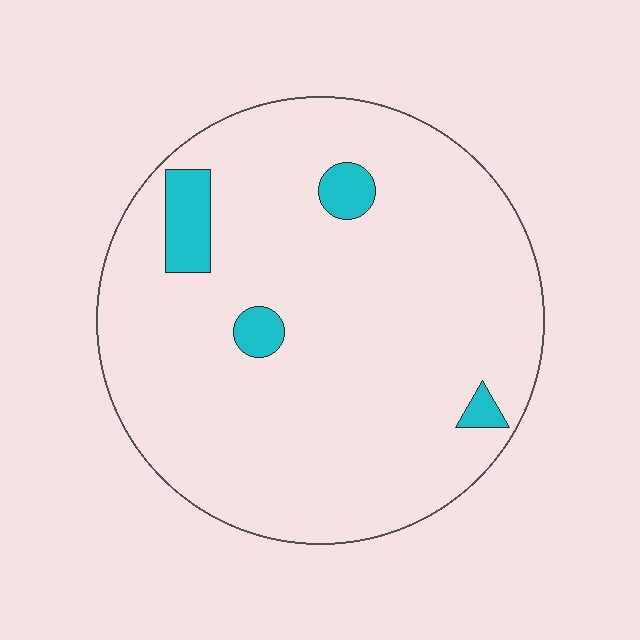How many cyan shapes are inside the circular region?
4.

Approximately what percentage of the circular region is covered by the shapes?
Approximately 5%.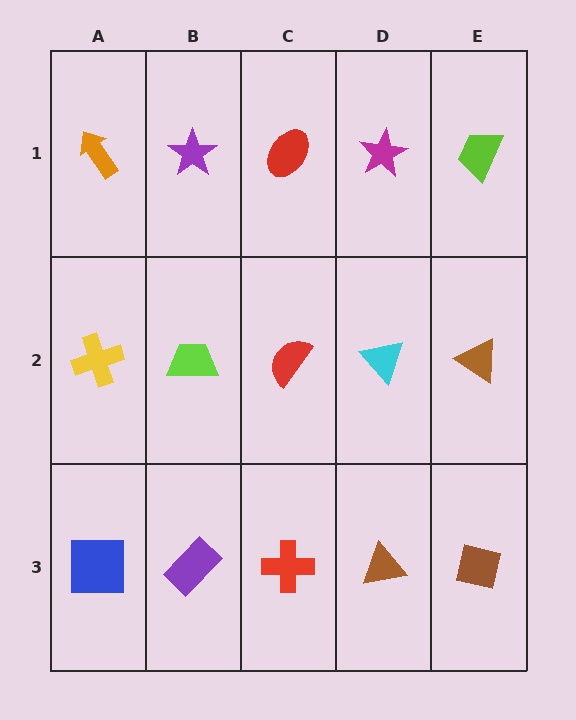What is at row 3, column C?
A red cross.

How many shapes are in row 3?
5 shapes.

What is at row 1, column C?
A red ellipse.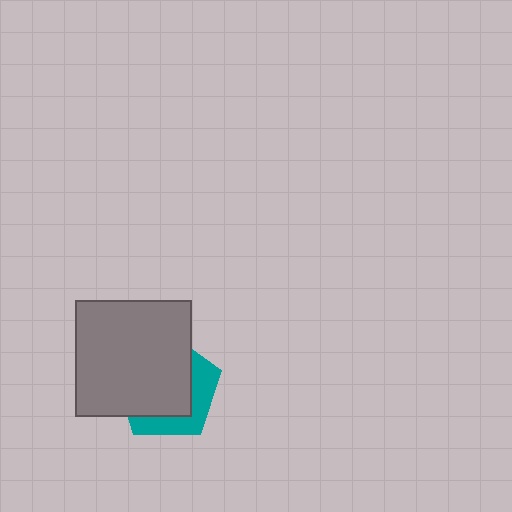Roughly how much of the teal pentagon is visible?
A small part of it is visible (roughly 35%).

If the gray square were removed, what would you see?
You would see the complete teal pentagon.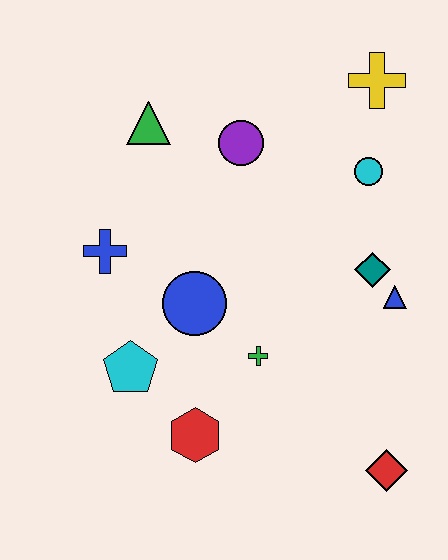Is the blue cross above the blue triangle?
Yes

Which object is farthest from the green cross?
The yellow cross is farthest from the green cross.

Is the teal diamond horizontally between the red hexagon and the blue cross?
No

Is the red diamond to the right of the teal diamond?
Yes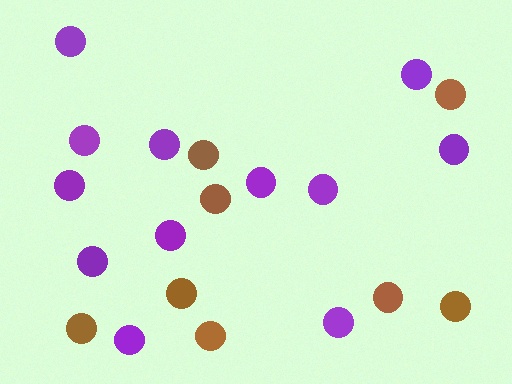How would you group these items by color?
There are 2 groups: one group of brown circles (8) and one group of purple circles (12).